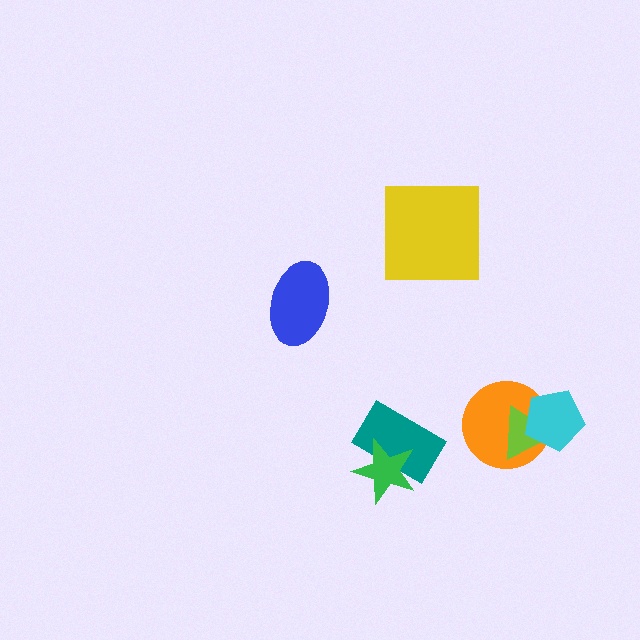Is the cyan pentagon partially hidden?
No, no other shape covers it.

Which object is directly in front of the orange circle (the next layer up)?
The lime triangle is directly in front of the orange circle.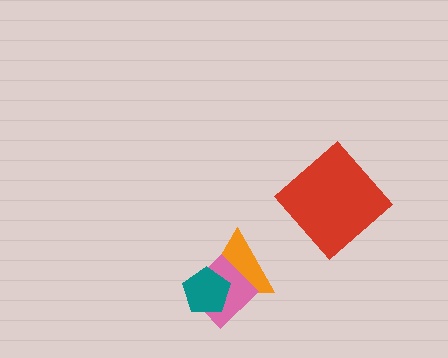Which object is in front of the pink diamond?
The teal pentagon is in front of the pink diamond.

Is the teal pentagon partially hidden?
No, no other shape covers it.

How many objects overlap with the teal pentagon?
2 objects overlap with the teal pentagon.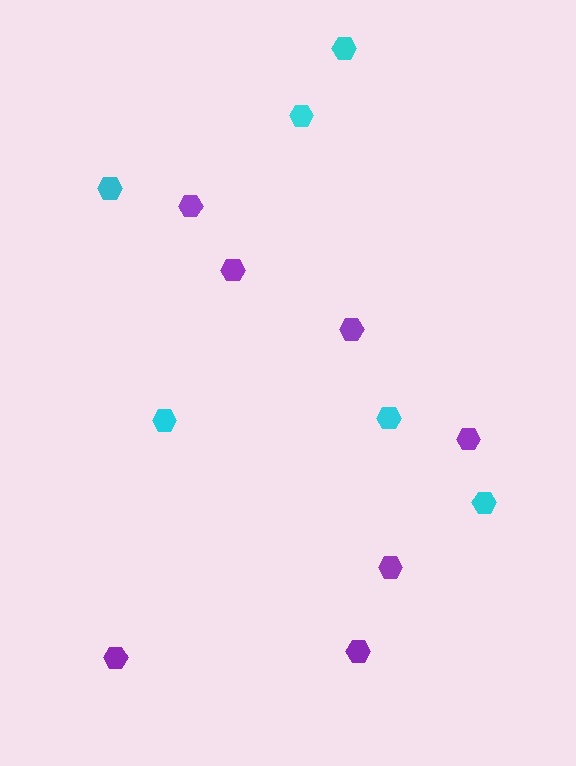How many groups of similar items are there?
There are 2 groups: one group of cyan hexagons (6) and one group of purple hexagons (7).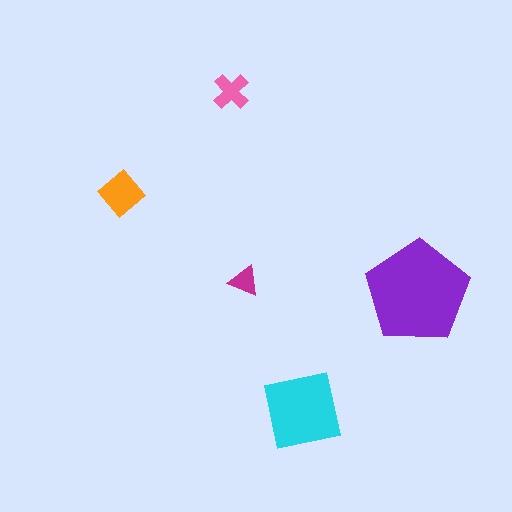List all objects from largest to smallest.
The purple pentagon, the cyan square, the orange diamond, the pink cross, the magenta triangle.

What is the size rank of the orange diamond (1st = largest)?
3rd.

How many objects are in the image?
There are 5 objects in the image.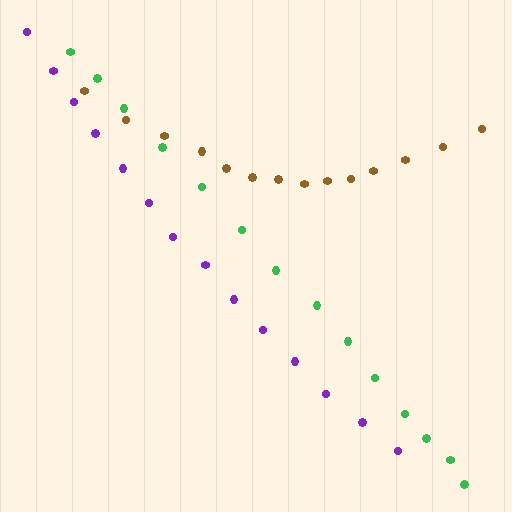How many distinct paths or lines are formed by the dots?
There are 3 distinct paths.